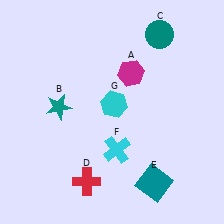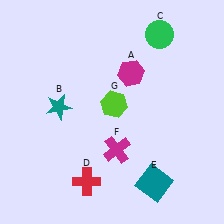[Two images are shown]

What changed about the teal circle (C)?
In Image 1, C is teal. In Image 2, it changed to green.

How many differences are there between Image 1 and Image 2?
There are 3 differences between the two images.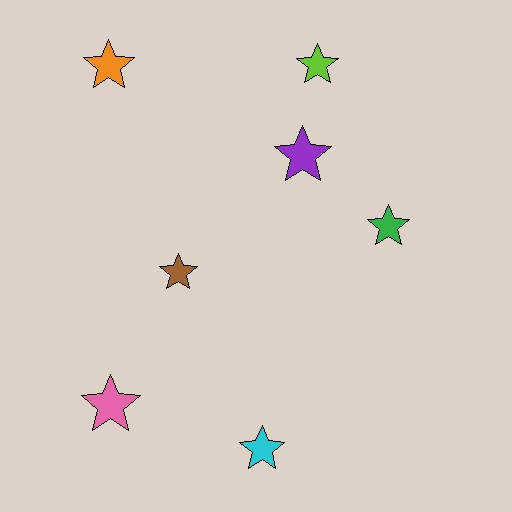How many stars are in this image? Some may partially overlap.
There are 7 stars.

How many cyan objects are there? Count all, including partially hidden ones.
There is 1 cyan object.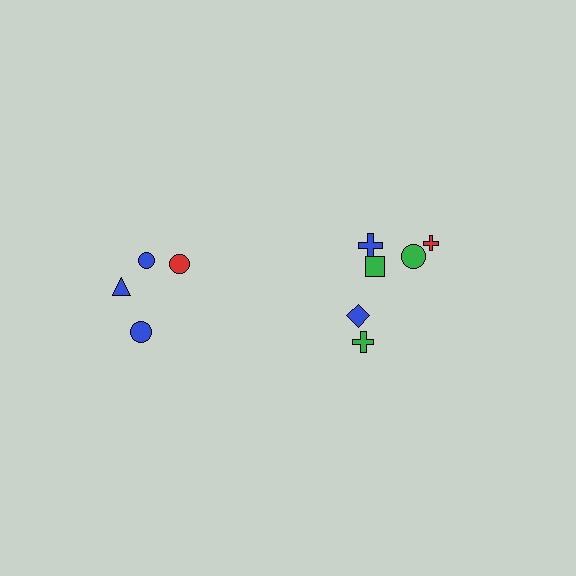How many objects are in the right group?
There are 6 objects.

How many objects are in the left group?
There are 4 objects.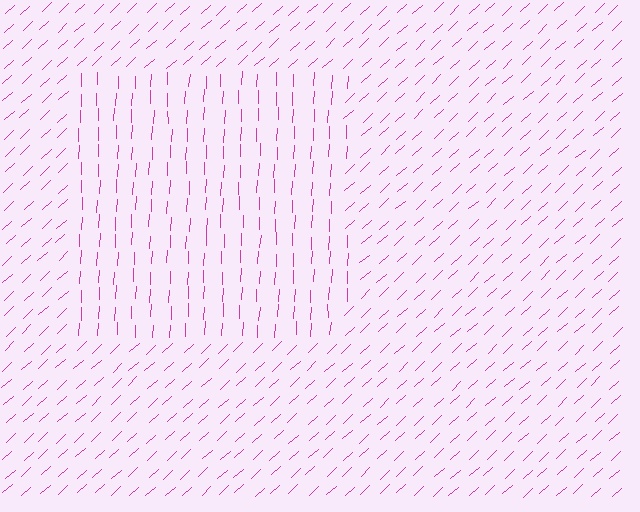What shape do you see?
I see a rectangle.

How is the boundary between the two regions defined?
The boundary is defined purely by a change in line orientation (approximately 45 degrees difference). All lines are the same color and thickness.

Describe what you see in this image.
The image is filled with small magenta line segments. A rectangle region in the image has lines oriented differently from the surrounding lines, creating a visible texture boundary.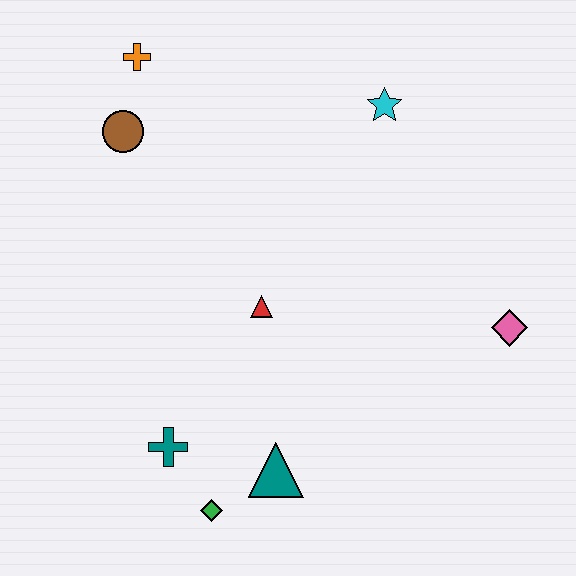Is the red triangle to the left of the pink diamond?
Yes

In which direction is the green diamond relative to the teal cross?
The green diamond is below the teal cross.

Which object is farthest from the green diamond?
The orange cross is farthest from the green diamond.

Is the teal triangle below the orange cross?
Yes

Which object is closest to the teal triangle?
The green diamond is closest to the teal triangle.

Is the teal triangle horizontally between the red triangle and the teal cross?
No